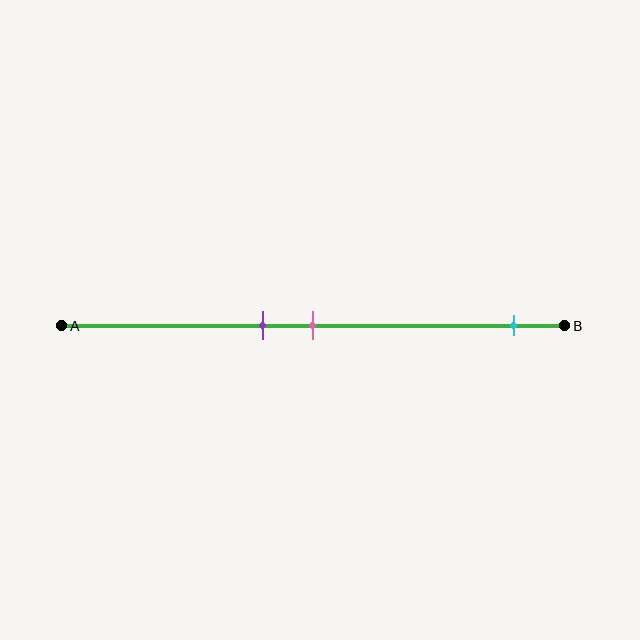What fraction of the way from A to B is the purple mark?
The purple mark is approximately 40% (0.4) of the way from A to B.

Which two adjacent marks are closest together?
The purple and pink marks are the closest adjacent pair.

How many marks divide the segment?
There are 3 marks dividing the segment.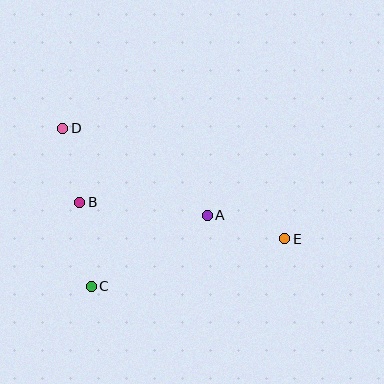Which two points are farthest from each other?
Points D and E are farthest from each other.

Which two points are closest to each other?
Points B and D are closest to each other.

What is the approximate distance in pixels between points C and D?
The distance between C and D is approximately 160 pixels.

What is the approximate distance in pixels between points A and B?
The distance between A and B is approximately 128 pixels.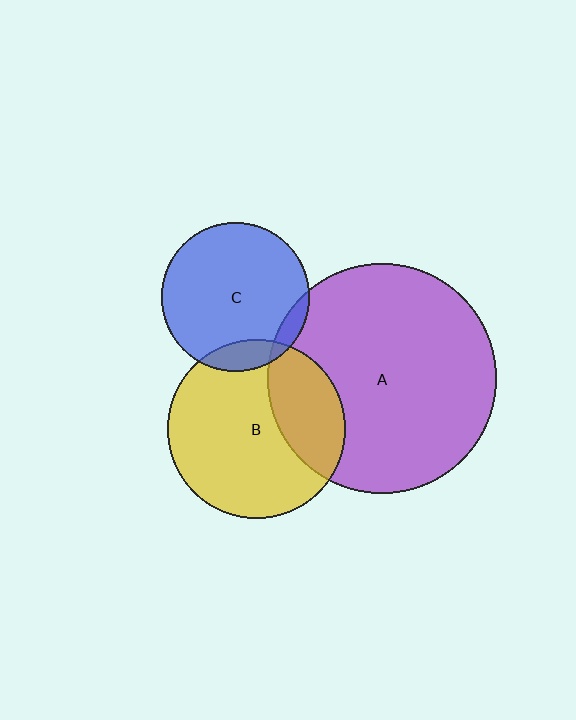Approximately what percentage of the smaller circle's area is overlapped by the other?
Approximately 10%.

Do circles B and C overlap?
Yes.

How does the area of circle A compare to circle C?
Approximately 2.4 times.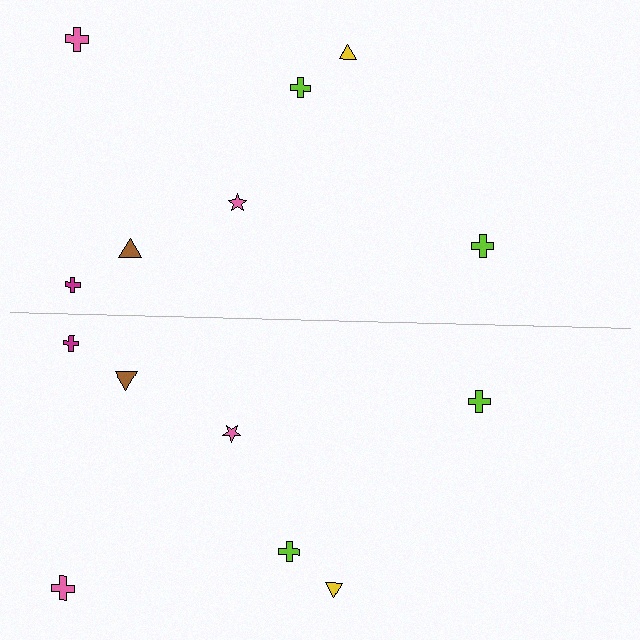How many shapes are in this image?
There are 14 shapes in this image.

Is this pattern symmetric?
Yes, this pattern has bilateral (reflection) symmetry.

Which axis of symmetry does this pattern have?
The pattern has a horizontal axis of symmetry running through the center of the image.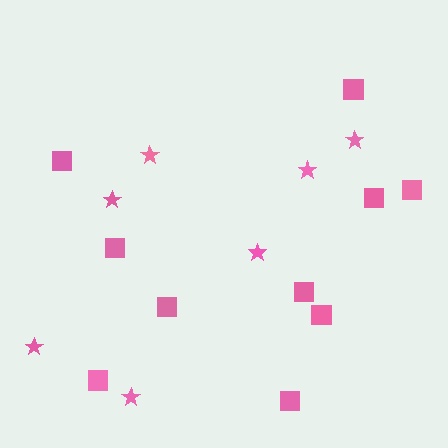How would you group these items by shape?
There are 2 groups: one group of stars (7) and one group of squares (10).